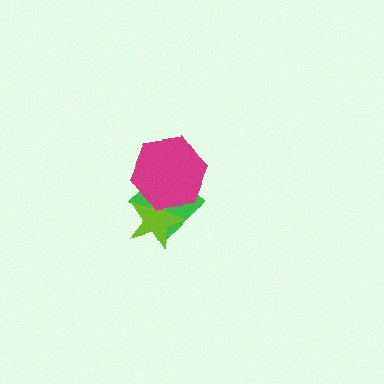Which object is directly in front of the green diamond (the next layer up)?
The lime star is directly in front of the green diamond.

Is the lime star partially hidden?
Yes, it is partially covered by another shape.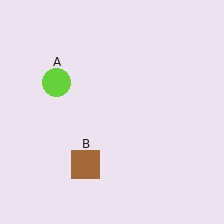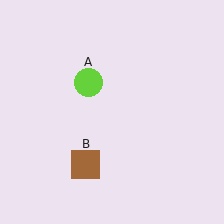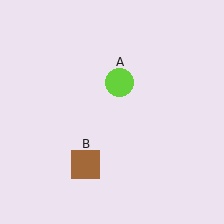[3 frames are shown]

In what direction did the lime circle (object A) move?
The lime circle (object A) moved right.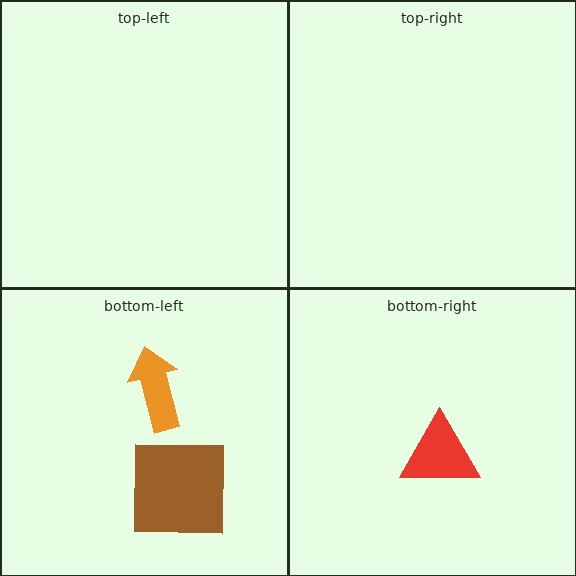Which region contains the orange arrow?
The bottom-left region.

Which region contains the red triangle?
The bottom-right region.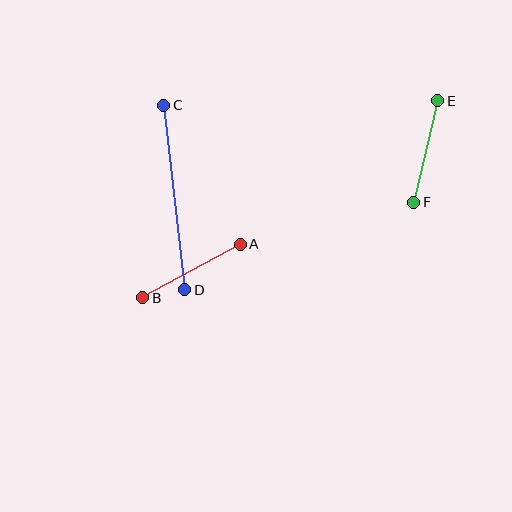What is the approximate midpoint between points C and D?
The midpoint is at approximately (174, 197) pixels.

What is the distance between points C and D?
The distance is approximately 186 pixels.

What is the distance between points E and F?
The distance is approximately 105 pixels.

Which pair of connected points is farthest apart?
Points C and D are farthest apart.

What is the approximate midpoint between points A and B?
The midpoint is at approximately (192, 271) pixels.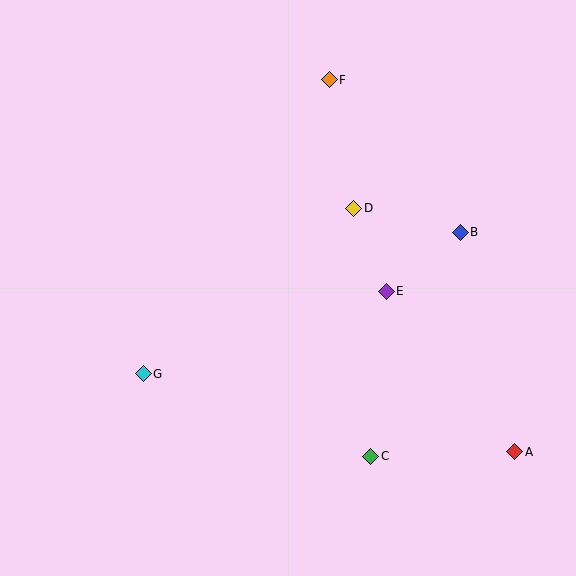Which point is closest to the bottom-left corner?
Point G is closest to the bottom-left corner.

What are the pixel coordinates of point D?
Point D is at (354, 208).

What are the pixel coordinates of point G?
Point G is at (143, 374).